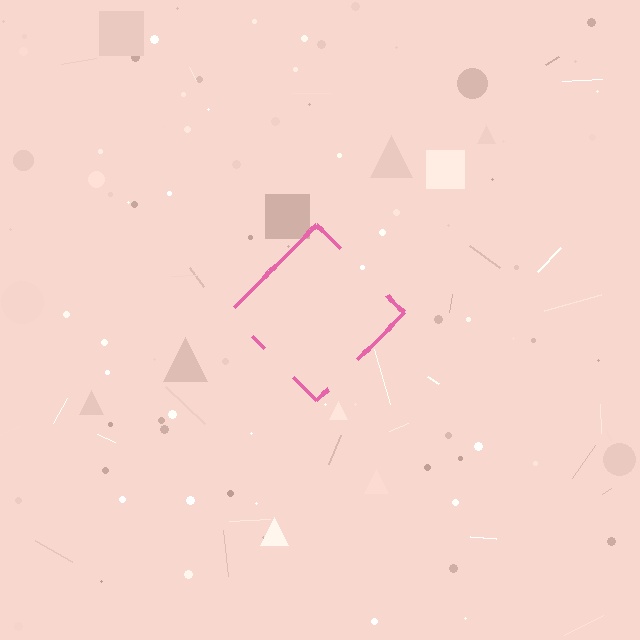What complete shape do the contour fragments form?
The contour fragments form a diamond.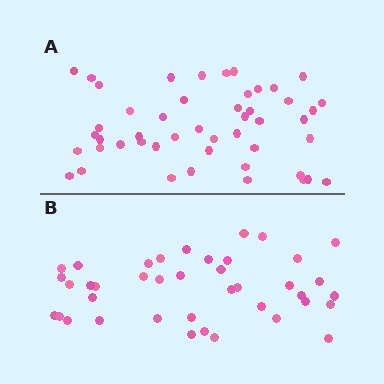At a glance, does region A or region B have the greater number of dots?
Region A (the top region) has more dots.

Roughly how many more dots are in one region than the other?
Region A has roughly 8 or so more dots than region B.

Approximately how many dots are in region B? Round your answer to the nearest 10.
About 40 dots.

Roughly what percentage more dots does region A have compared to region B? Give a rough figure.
About 20% more.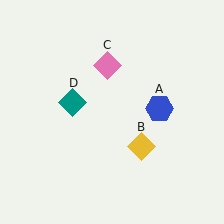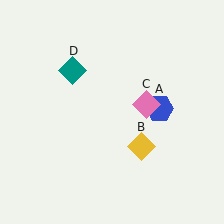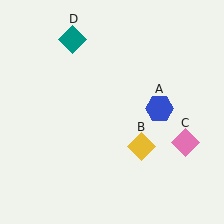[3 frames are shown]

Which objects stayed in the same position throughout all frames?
Blue hexagon (object A) and yellow diamond (object B) remained stationary.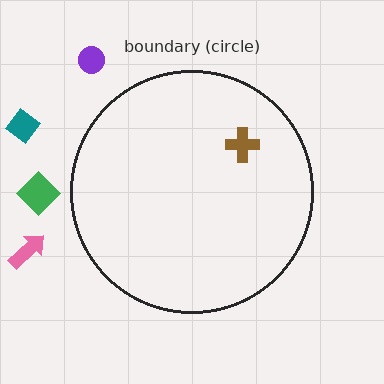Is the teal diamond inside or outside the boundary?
Outside.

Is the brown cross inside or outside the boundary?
Inside.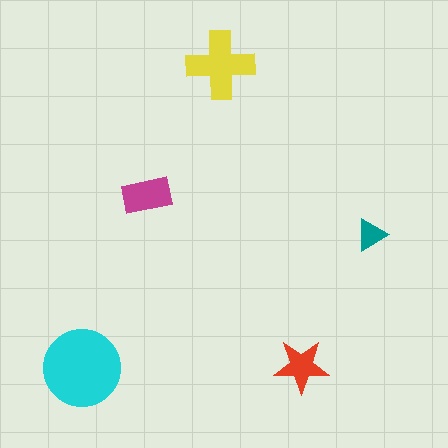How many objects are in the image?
There are 5 objects in the image.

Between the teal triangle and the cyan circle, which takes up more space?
The cyan circle.